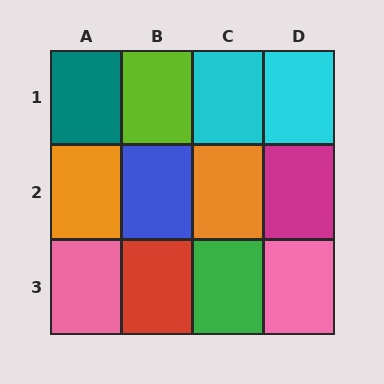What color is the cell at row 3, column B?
Red.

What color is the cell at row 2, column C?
Orange.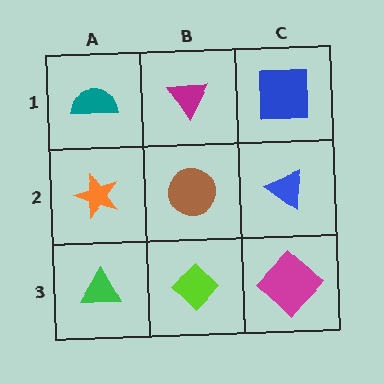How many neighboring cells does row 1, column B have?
3.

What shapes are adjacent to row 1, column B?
A brown circle (row 2, column B), a teal semicircle (row 1, column A), a blue square (row 1, column C).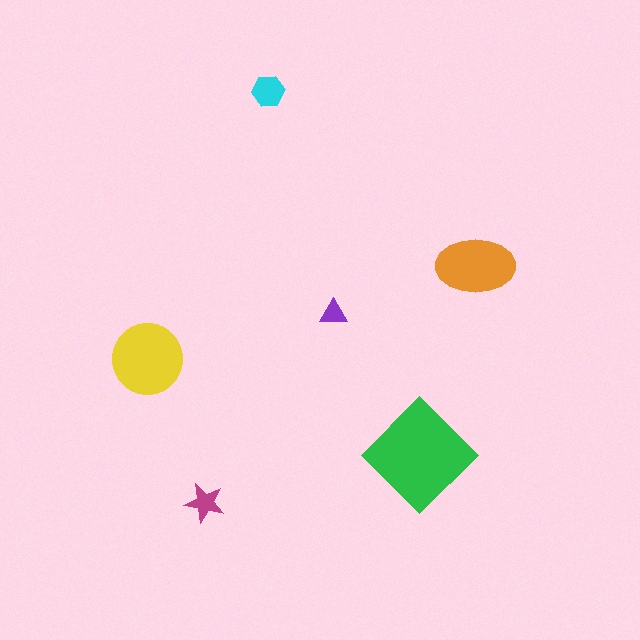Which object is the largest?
The green diamond.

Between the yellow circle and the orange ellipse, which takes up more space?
The yellow circle.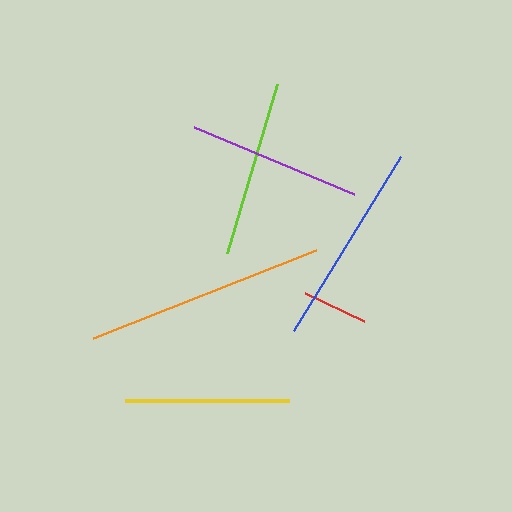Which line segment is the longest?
The orange line is the longest at approximately 240 pixels.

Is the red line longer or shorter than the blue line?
The blue line is longer than the red line.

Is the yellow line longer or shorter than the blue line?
The blue line is longer than the yellow line.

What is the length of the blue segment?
The blue segment is approximately 204 pixels long.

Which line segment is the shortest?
The red line is the shortest at approximately 65 pixels.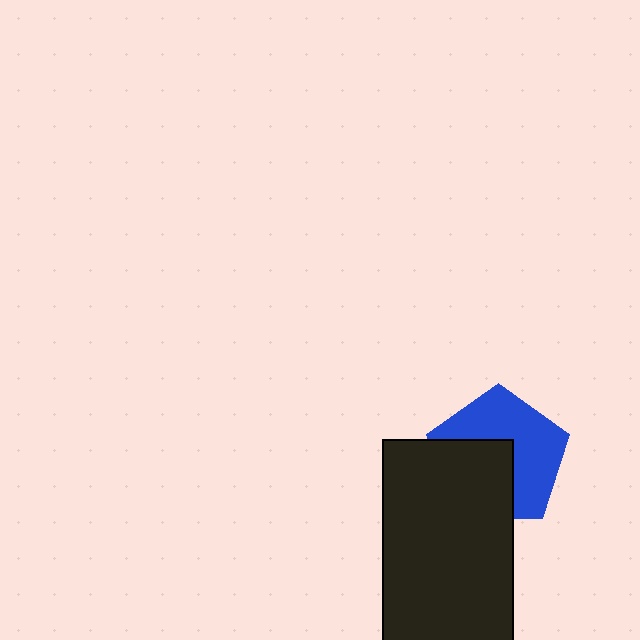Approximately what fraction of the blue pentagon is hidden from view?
Roughly 43% of the blue pentagon is hidden behind the black rectangle.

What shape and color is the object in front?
The object in front is a black rectangle.